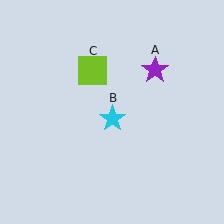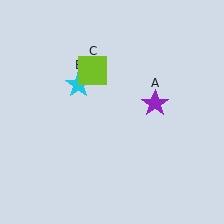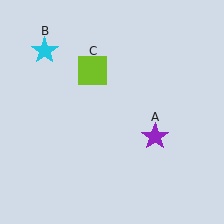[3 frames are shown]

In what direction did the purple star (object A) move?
The purple star (object A) moved down.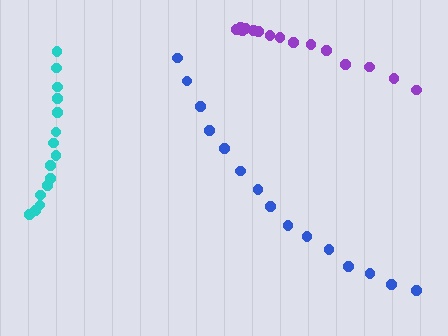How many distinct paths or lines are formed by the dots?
There are 3 distinct paths.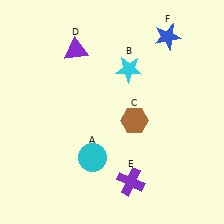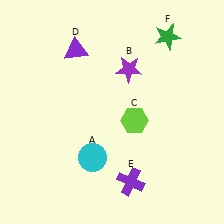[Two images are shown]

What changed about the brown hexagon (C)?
In Image 1, C is brown. In Image 2, it changed to lime.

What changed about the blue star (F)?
In Image 1, F is blue. In Image 2, it changed to green.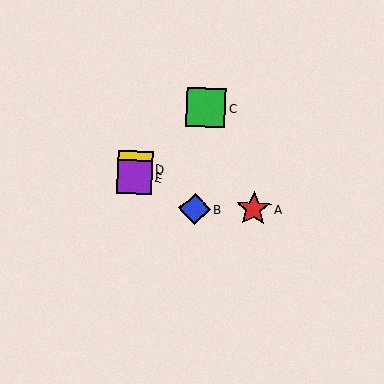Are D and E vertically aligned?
Yes, both are at x≈135.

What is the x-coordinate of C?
Object C is at x≈206.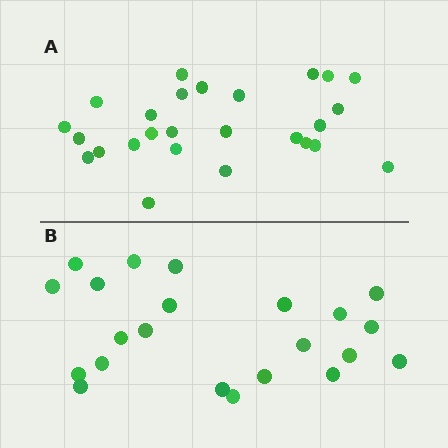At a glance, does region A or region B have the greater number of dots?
Region A (the top region) has more dots.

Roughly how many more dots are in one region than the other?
Region A has about 4 more dots than region B.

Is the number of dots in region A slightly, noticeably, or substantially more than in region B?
Region A has only slightly more — the two regions are fairly close. The ratio is roughly 1.2 to 1.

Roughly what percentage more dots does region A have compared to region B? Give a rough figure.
About 20% more.